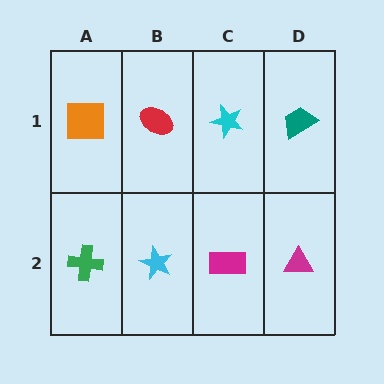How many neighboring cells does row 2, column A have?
2.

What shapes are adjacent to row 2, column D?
A teal trapezoid (row 1, column D), a magenta rectangle (row 2, column C).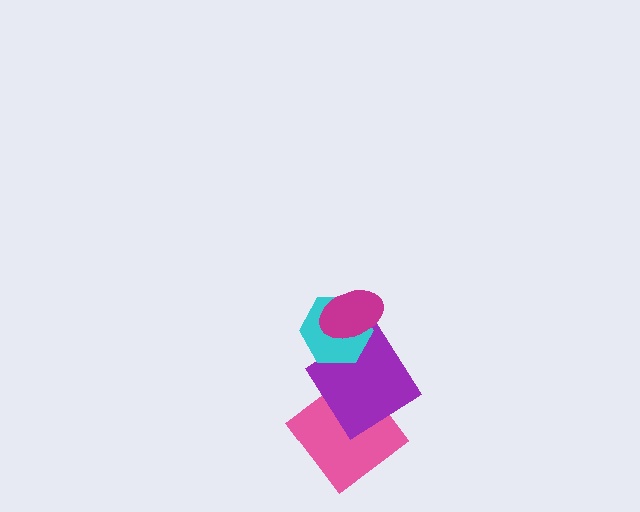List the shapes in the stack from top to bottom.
From top to bottom: the magenta ellipse, the cyan hexagon, the purple diamond, the pink diamond.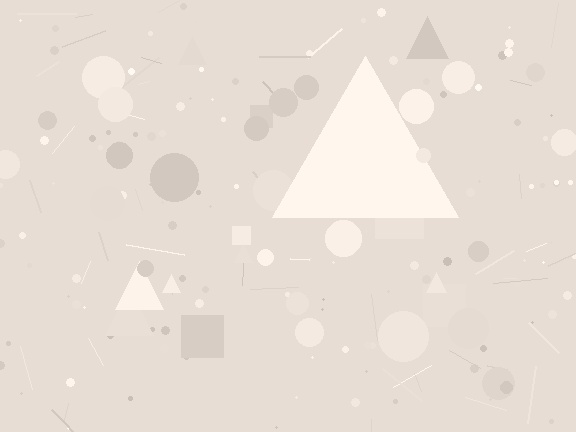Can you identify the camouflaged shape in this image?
The camouflaged shape is a triangle.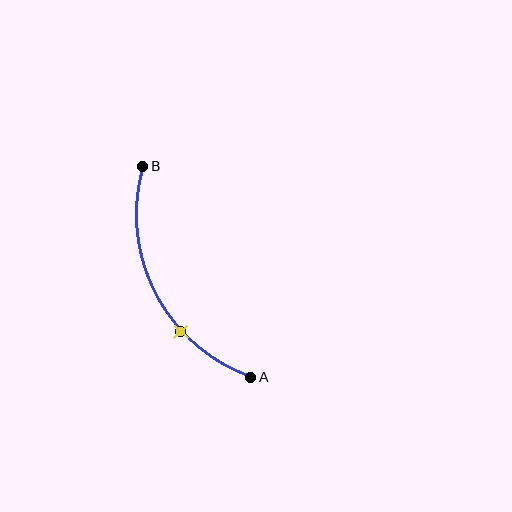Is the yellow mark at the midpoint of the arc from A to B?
No. The yellow mark lies on the arc but is closer to endpoint A. The arc midpoint would be at the point on the curve equidistant along the arc from both A and B.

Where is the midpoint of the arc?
The arc midpoint is the point on the curve farthest from the straight line joining A and B. It sits to the left of that line.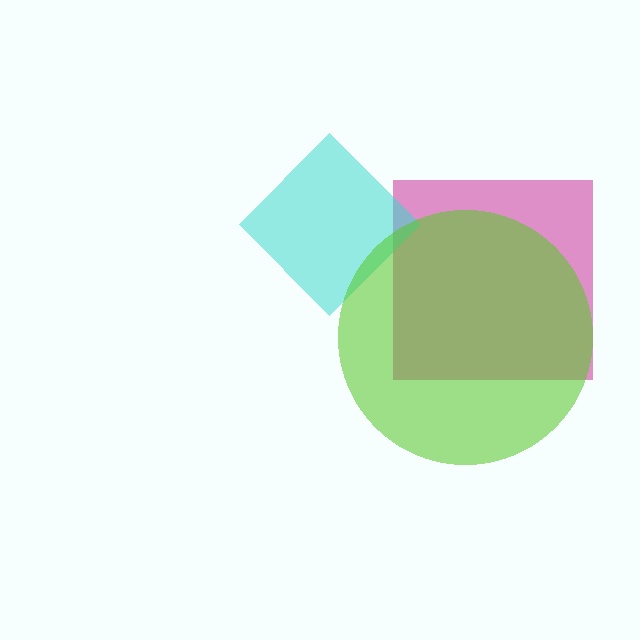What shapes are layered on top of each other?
The layered shapes are: a magenta square, a cyan diamond, a lime circle.